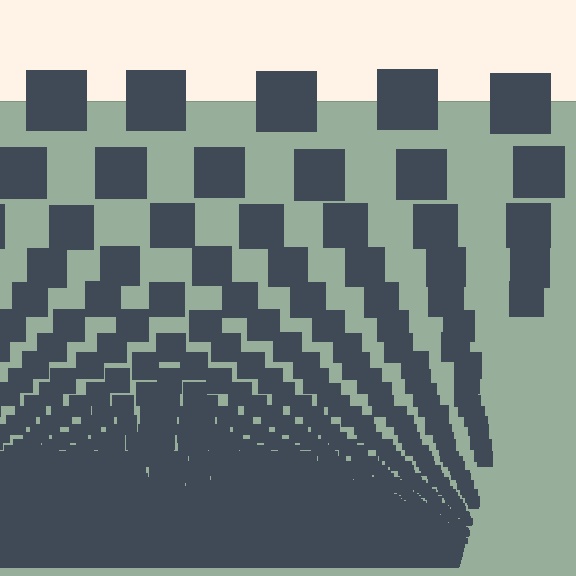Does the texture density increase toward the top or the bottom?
Density increases toward the bottom.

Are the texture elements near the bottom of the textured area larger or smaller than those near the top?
Smaller. The gradient is inverted — elements near the bottom are smaller and denser.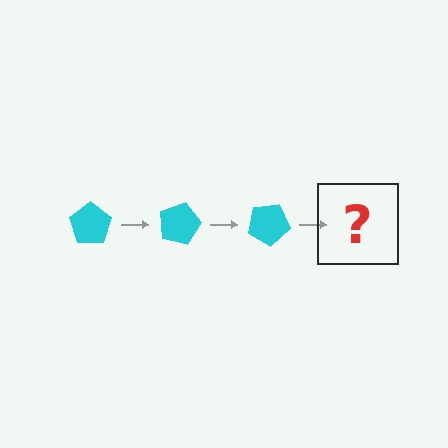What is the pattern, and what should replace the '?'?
The pattern is that the pentagon rotates 15 degrees each step. The '?' should be a cyan pentagon rotated 45 degrees.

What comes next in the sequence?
The next element should be a cyan pentagon rotated 45 degrees.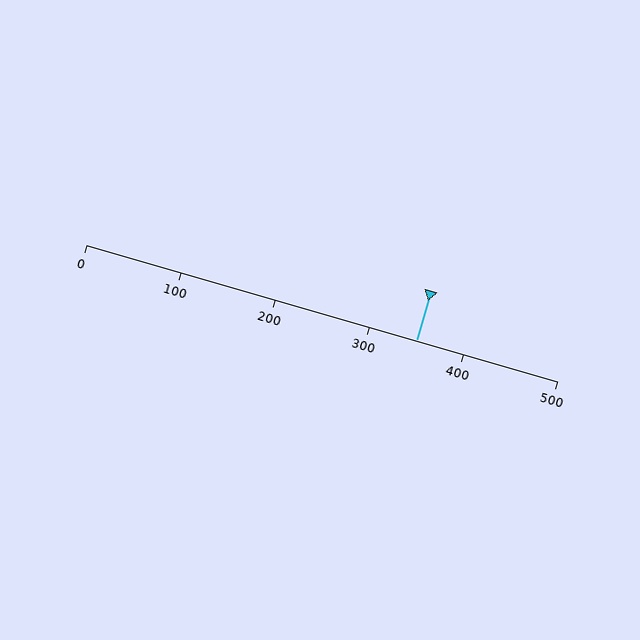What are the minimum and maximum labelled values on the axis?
The axis runs from 0 to 500.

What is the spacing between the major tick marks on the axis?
The major ticks are spaced 100 apart.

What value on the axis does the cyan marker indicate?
The marker indicates approximately 350.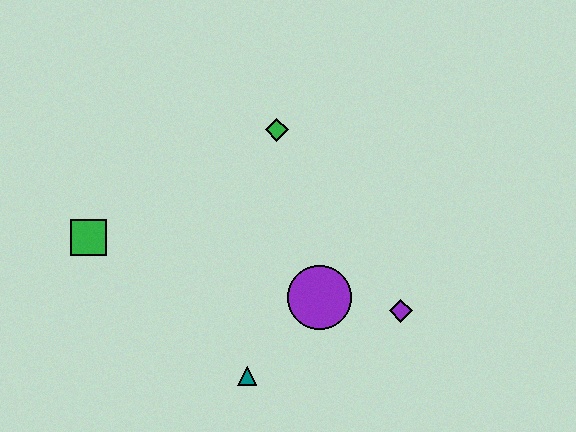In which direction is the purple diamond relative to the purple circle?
The purple diamond is to the right of the purple circle.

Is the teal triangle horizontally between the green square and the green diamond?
Yes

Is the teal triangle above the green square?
No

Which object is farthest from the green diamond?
The teal triangle is farthest from the green diamond.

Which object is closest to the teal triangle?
The purple circle is closest to the teal triangle.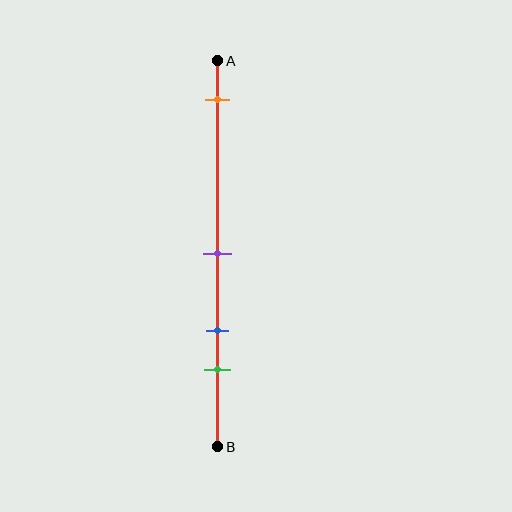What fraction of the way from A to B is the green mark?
The green mark is approximately 80% (0.8) of the way from A to B.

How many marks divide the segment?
There are 4 marks dividing the segment.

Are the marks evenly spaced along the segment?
No, the marks are not evenly spaced.